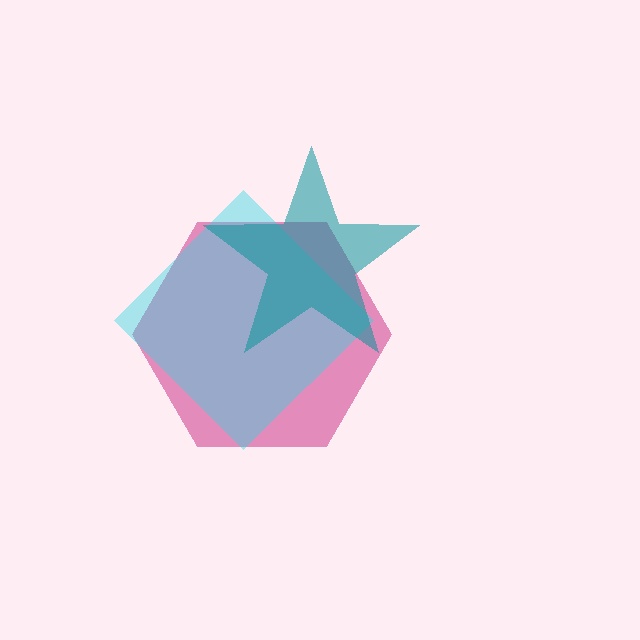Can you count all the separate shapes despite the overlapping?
Yes, there are 3 separate shapes.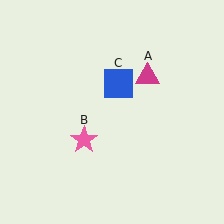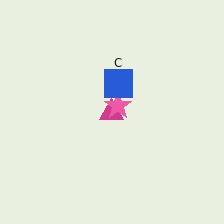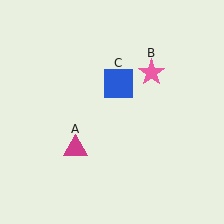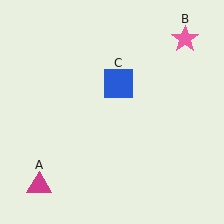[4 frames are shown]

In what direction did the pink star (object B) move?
The pink star (object B) moved up and to the right.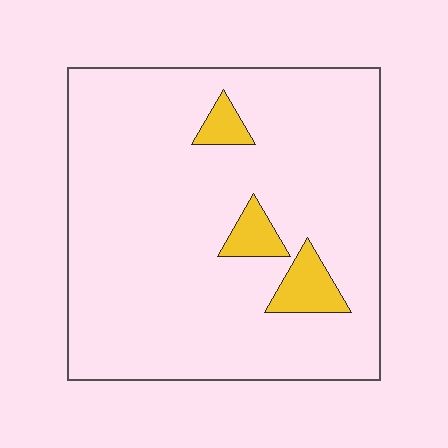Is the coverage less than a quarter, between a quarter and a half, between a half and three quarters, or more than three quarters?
Less than a quarter.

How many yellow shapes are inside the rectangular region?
3.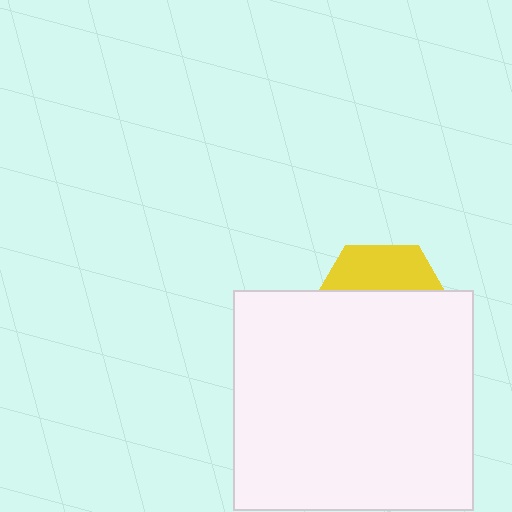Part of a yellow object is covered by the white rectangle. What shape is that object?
It is a hexagon.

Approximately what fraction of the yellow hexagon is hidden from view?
Roughly 69% of the yellow hexagon is hidden behind the white rectangle.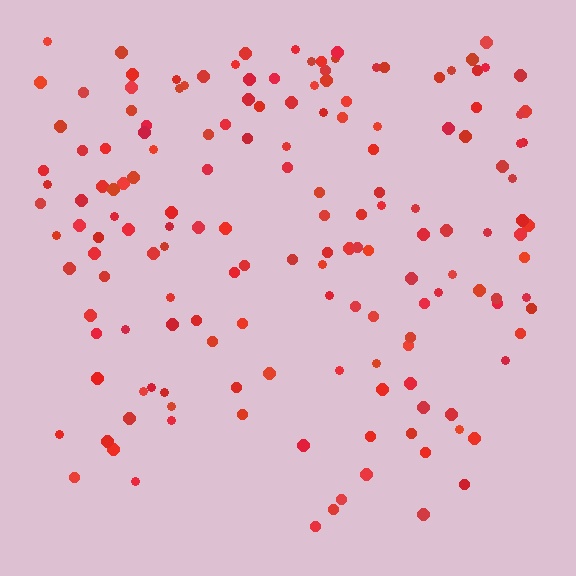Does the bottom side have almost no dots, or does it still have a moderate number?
Still a moderate number, just noticeably fewer than the top.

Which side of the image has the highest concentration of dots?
The top.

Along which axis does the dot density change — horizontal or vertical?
Vertical.